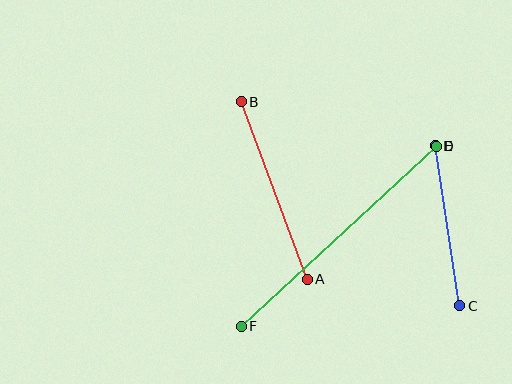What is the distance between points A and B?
The distance is approximately 190 pixels.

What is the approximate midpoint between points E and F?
The midpoint is at approximately (339, 236) pixels.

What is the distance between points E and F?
The distance is approximately 265 pixels.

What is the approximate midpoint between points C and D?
The midpoint is at approximately (447, 226) pixels.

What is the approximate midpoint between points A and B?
The midpoint is at approximately (274, 190) pixels.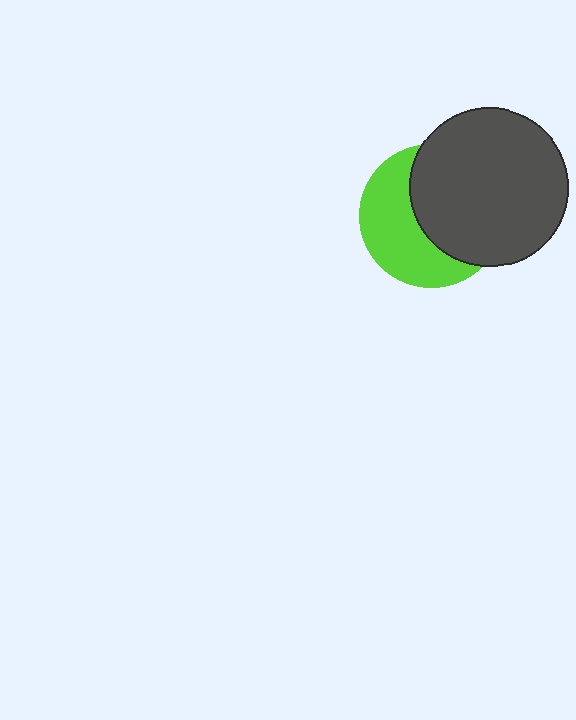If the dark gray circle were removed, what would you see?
You would see the complete lime circle.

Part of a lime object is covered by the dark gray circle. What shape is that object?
It is a circle.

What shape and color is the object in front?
The object in front is a dark gray circle.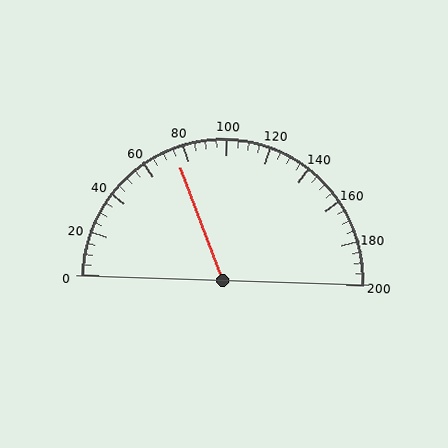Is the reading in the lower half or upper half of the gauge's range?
The reading is in the lower half of the range (0 to 200).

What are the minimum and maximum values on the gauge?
The gauge ranges from 0 to 200.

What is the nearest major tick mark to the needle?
The nearest major tick mark is 80.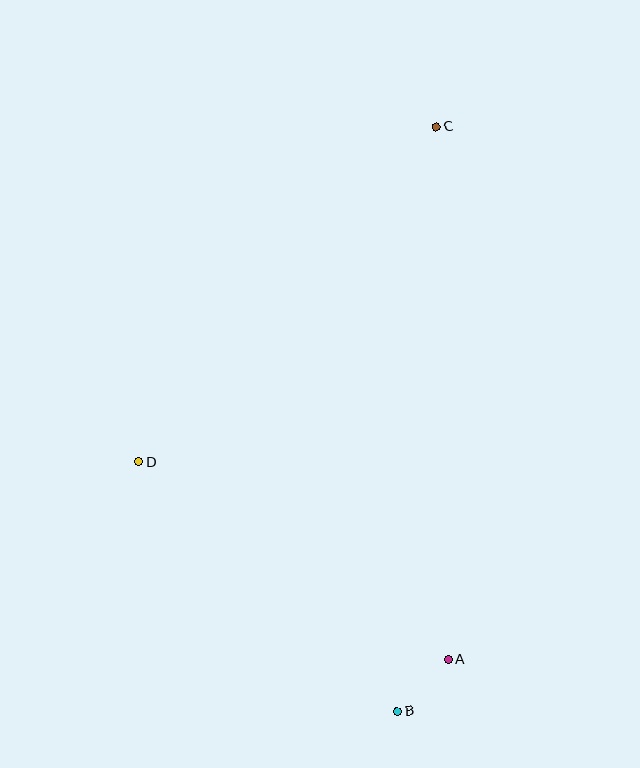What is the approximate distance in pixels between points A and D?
The distance between A and D is approximately 367 pixels.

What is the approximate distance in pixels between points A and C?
The distance between A and C is approximately 533 pixels.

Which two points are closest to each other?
Points A and B are closest to each other.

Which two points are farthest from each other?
Points B and C are farthest from each other.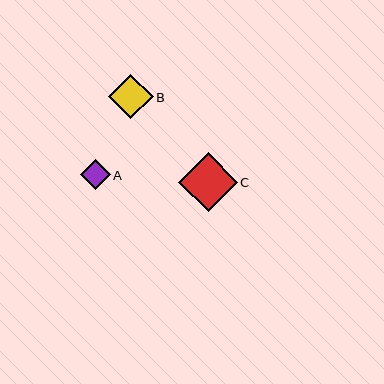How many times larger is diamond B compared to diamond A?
Diamond B is approximately 1.5 times the size of diamond A.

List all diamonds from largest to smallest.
From largest to smallest: C, B, A.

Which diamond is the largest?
Diamond C is the largest with a size of approximately 59 pixels.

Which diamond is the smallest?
Diamond A is the smallest with a size of approximately 29 pixels.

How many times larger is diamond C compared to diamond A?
Diamond C is approximately 2.0 times the size of diamond A.